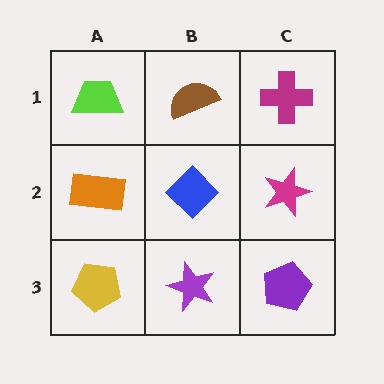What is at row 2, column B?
A blue diamond.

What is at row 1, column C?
A magenta cross.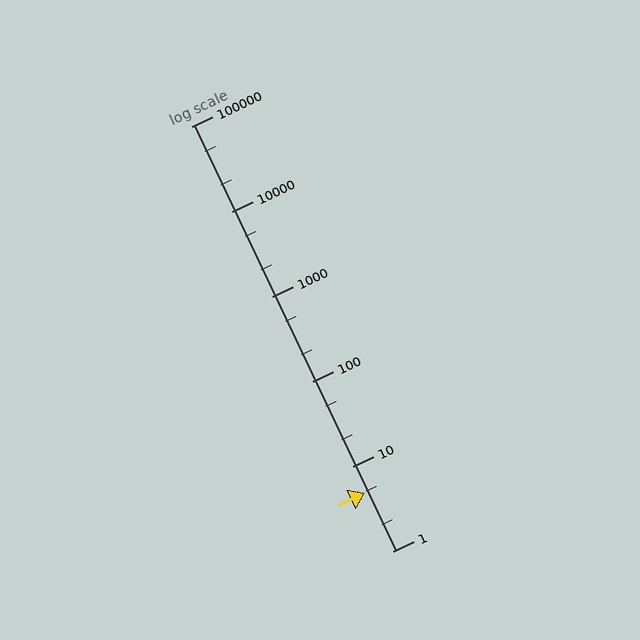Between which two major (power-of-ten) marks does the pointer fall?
The pointer is between 1 and 10.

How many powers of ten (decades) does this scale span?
The scale spans 5 decades, from 1 to 100000.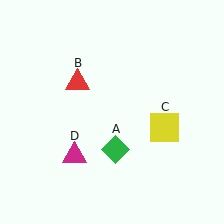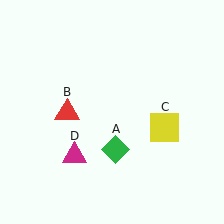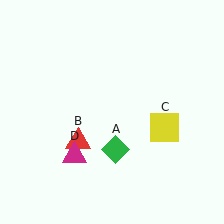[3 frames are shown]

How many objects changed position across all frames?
1 object changed position: red triangle (object B).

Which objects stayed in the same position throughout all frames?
Green diamond (object A) and yellow square (object C) and magenta triangle (object D) remained stationary.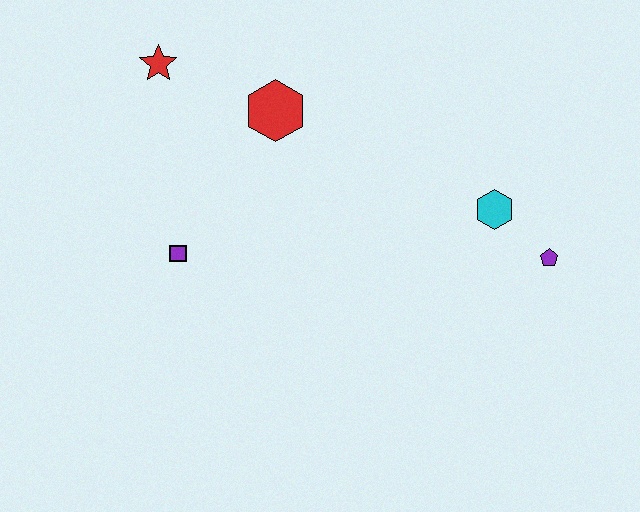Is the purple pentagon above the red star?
No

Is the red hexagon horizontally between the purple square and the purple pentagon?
Yes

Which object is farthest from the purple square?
The purple pentagon is farthest from the purple square.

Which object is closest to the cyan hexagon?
The purple pentagon is closest to the cyan hexagon.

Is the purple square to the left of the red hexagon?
Yes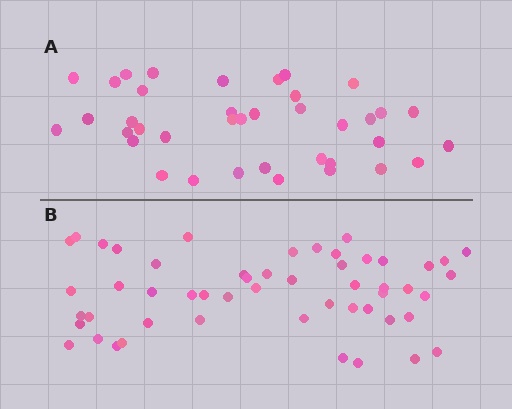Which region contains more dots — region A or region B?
Region B (the bottom region) has more dots.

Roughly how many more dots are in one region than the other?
Region B has approximately 15 more dots than region A.